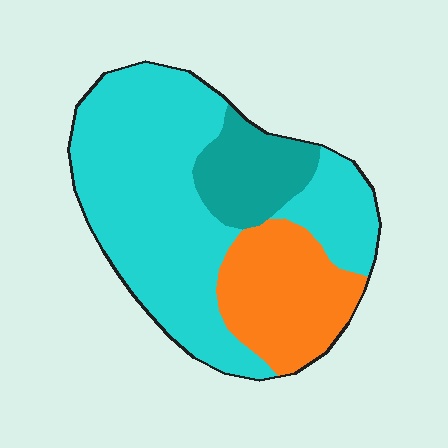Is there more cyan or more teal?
Cyan.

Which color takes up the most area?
Cyan, at roughly 60%.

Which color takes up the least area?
Teal, at roughly 15%.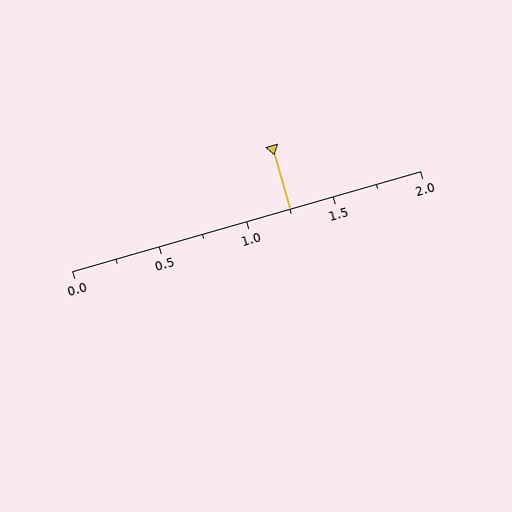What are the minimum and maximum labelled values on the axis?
The axis runs from 0.0 to 2.0.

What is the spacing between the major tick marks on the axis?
The major ticks are spaced 0.5 apart.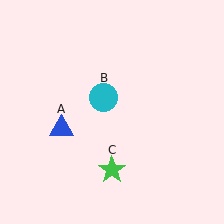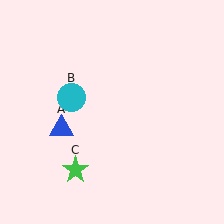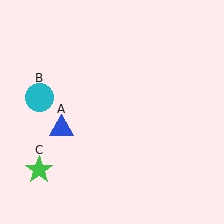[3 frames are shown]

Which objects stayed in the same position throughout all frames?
Blue triangle (object A) remained stationary.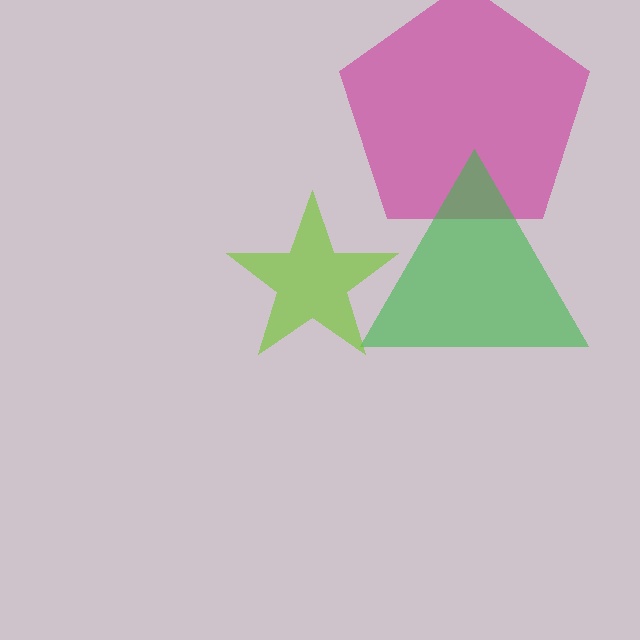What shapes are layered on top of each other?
The layered shapes are: a magenta pentagon, a green triangle, a lime star.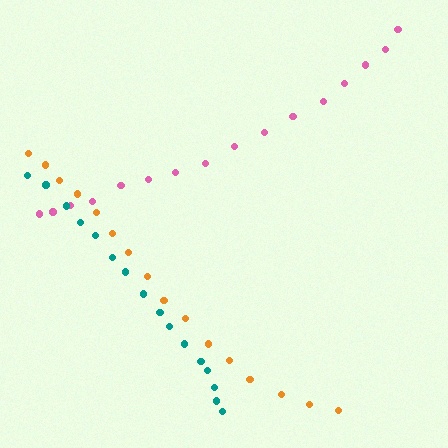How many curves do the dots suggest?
There are 3 distinct paths.